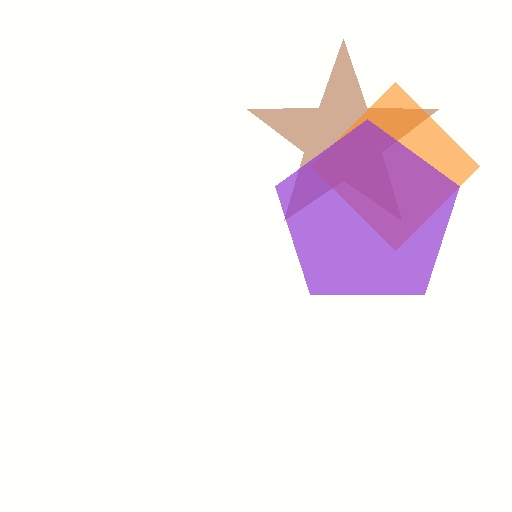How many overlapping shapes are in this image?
There are 3 overlapping shapes in the image.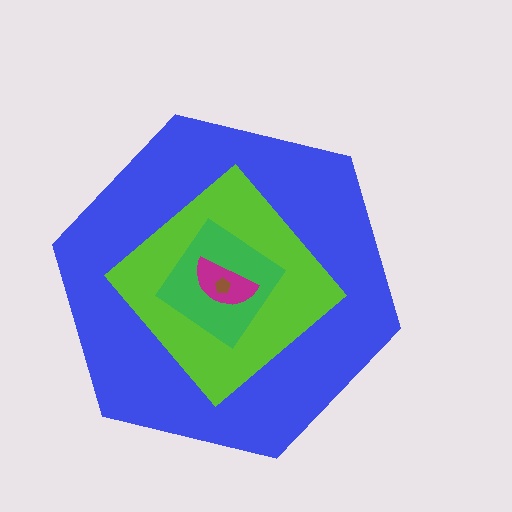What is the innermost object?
The brown pentagon.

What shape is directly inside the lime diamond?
The green diamond.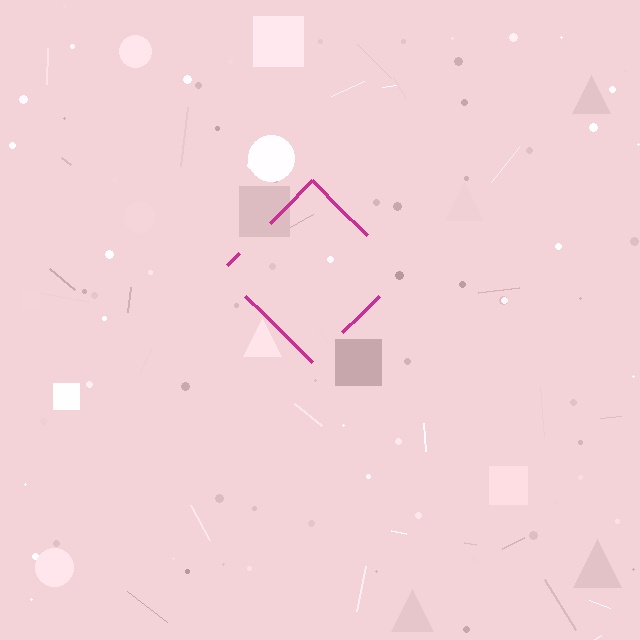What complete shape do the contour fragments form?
The contour fragments form a diamond.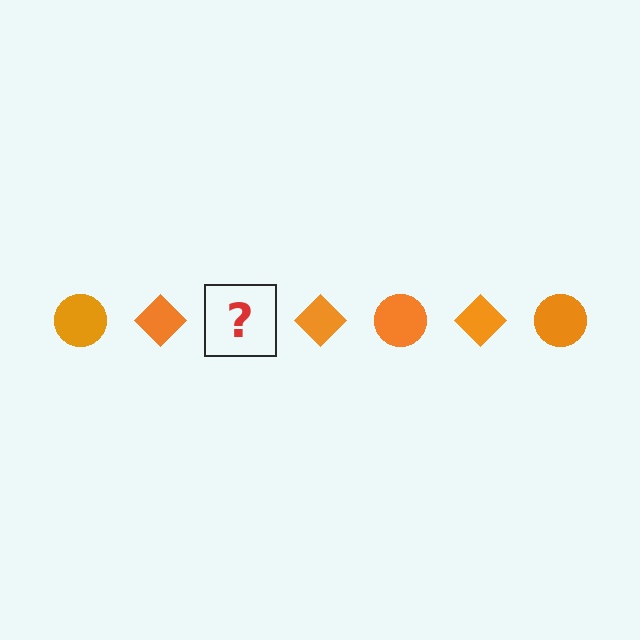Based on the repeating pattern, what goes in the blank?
The blank should be an orange circle.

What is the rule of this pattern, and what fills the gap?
The rule is that the pattern cycles through circle, diamond shapes in orange. The gap should be filled with an orange circle.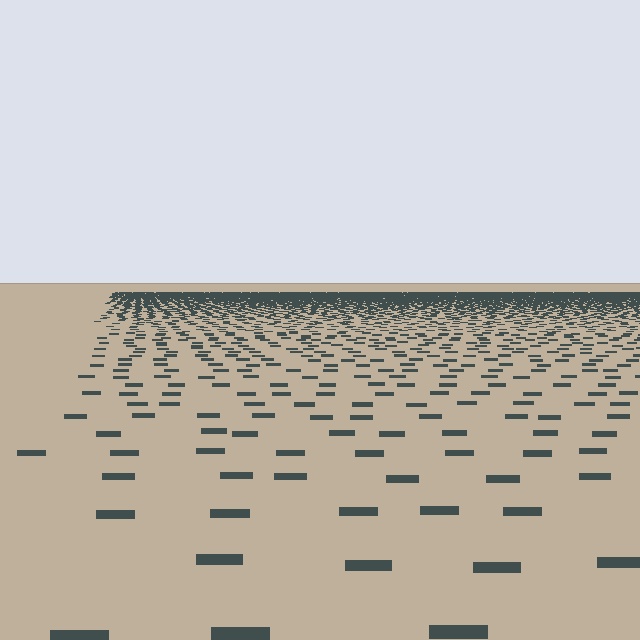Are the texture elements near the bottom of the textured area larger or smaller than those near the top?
Larger. Near the bottom, elements are closer to the viewer and appear at a bigger on-screen size.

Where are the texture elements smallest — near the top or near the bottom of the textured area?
Near the top.